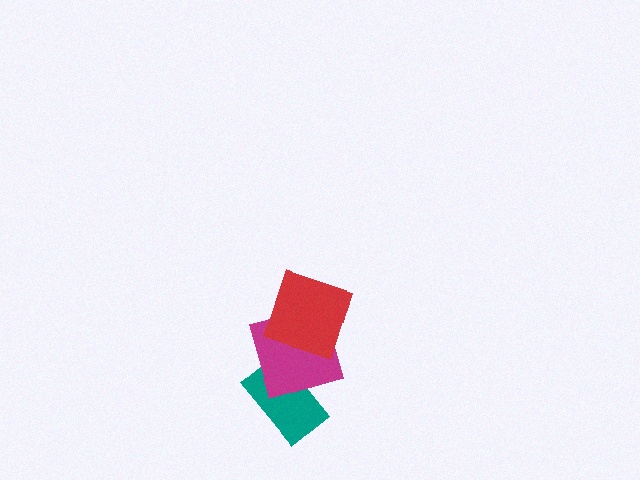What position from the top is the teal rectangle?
The teal rectangle is 3rd from the top.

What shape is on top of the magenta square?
The red square is on top of the magenta square.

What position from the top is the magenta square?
The magenta square is 2nd from the top.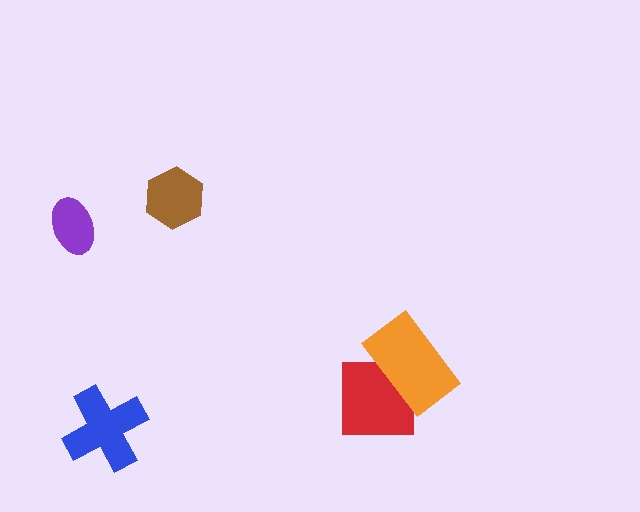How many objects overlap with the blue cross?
0 objects overlap with the blue cross.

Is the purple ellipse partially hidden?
No, no other shape covers it.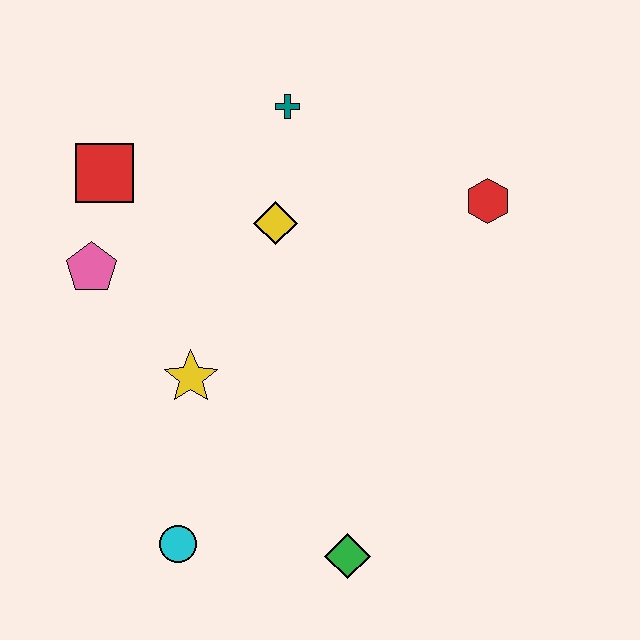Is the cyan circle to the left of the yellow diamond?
Yes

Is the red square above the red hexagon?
Yes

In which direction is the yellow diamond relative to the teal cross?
The yellow diamond is below the teal cross.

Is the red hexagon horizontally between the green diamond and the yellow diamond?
No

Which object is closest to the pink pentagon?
The red square is closest to the pink pentagon.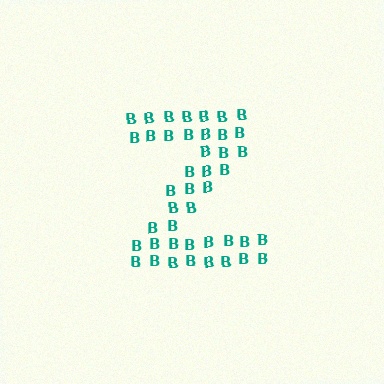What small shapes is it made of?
It is made of small letter B's.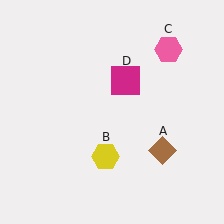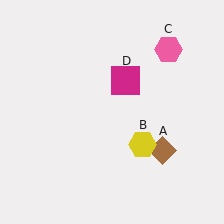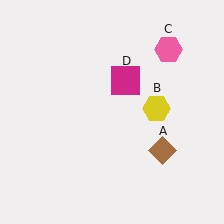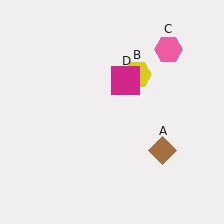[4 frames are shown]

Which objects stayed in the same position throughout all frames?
Brown diamond (object A) and pink hexagon (object C) and magenta square (object D) remained stationary.